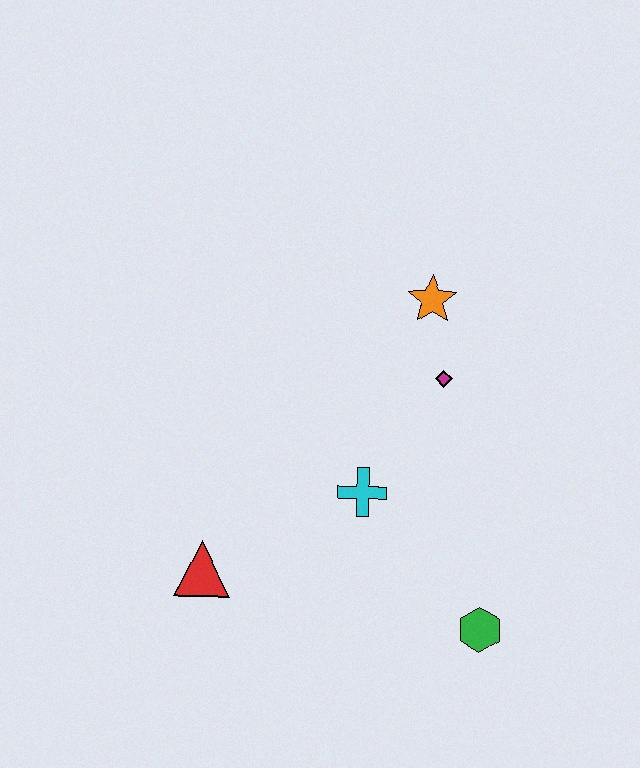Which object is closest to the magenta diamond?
The orange star is closest to the magenta diamond.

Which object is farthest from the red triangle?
The orange star is farthest from the red triangle.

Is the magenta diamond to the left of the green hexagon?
Yes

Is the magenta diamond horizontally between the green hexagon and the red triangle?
Yes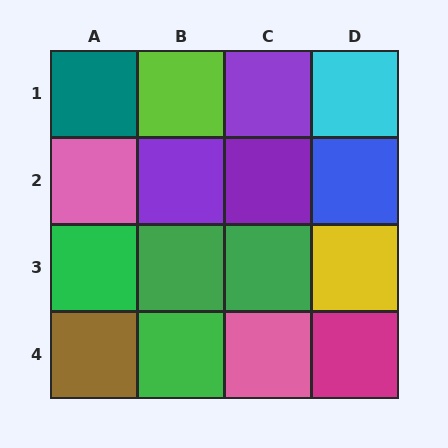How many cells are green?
4 cells are green.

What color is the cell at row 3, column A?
Green.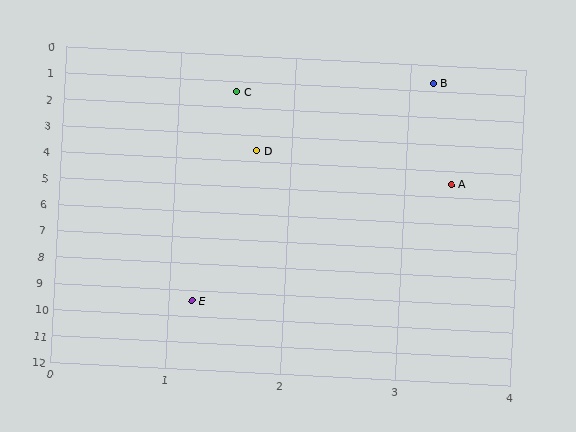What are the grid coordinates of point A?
Point A is at approximately (3.4, 4.5).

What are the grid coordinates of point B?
Point B is at approximately (3.2, 0.7).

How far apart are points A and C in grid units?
Points A and C are about 3.6 grid units apart.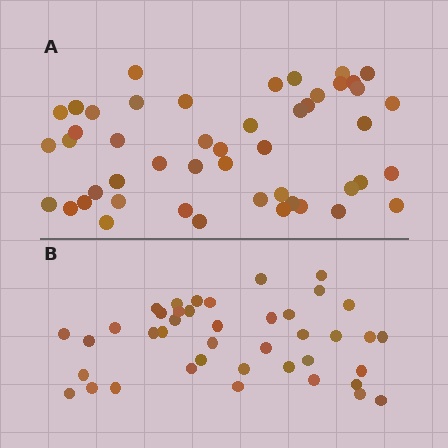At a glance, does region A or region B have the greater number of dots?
Region A (the top region) has more dots.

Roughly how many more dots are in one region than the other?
Region A has roughly 8 or so more dots than region B.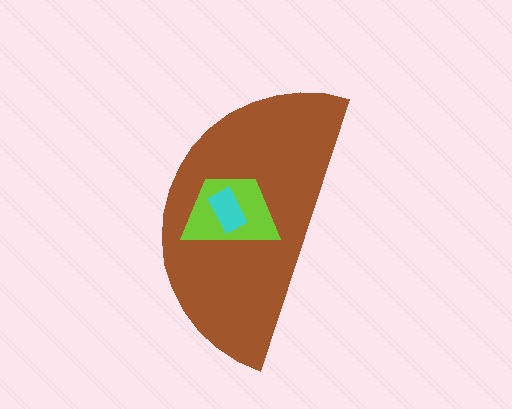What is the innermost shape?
The cyan rectangle.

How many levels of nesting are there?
3.